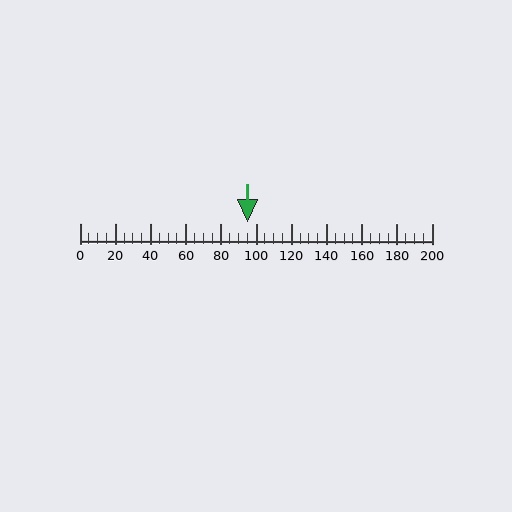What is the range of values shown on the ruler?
The ruler shows values from 0 to 200.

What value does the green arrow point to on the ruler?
The green arrow points to approximately 95.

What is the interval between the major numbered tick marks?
The major tick marks are spaced 20 units apart.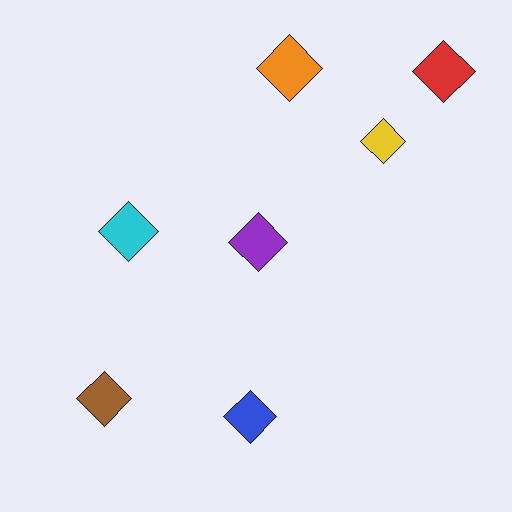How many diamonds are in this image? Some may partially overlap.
There are 7 diamonds.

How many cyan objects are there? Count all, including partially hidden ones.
There is 1 cyan object.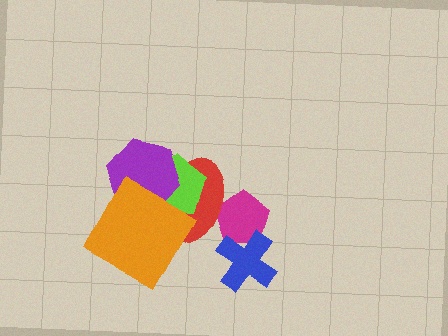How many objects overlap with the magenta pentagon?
2 objects overlap with the magenta pentagon.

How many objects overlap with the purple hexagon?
3 objects overlap with the purple hexagon.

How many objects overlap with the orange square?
3 objects overlap with the orange square.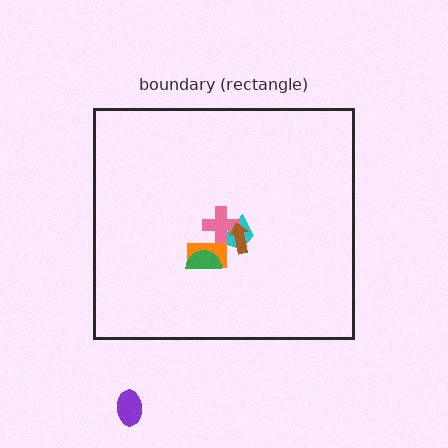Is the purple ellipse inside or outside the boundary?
Outside.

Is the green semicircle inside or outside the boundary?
Inside.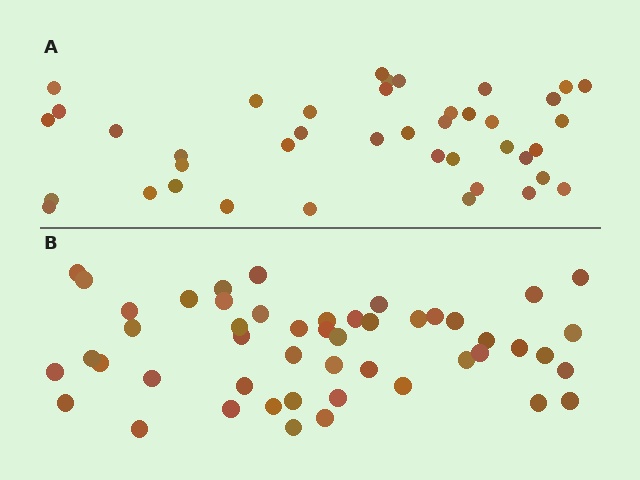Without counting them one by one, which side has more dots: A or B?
Region B (the bottom region) has more dots.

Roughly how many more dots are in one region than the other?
Region B has roughly 8 or so more dots than region A.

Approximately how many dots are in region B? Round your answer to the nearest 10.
About 50 dots. (The exact count is 49, which rounds to 50.)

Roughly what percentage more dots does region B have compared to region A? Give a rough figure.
About 20% more.